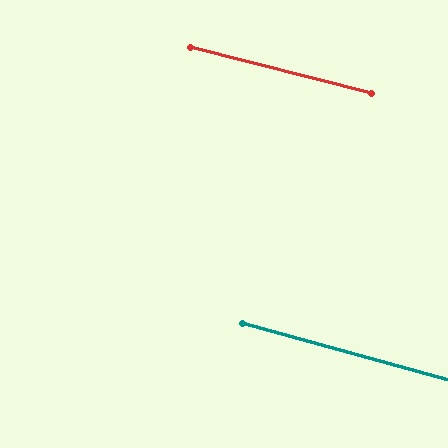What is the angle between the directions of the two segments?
Approximately 1 degree.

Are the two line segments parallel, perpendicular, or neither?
Parallel — their directions differ by only 1.4°.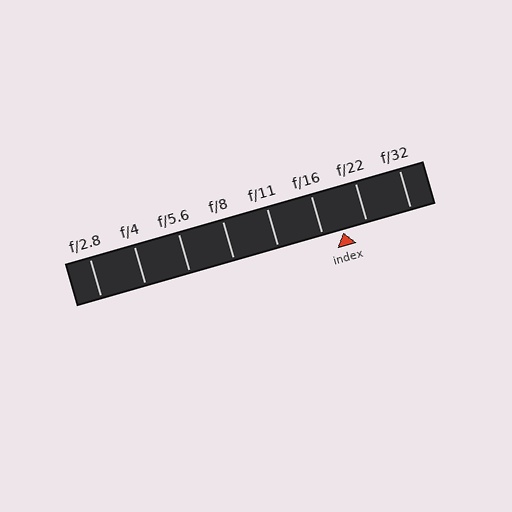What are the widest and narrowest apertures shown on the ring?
The widest aperture shown is f/2.8 and the narrowest is f/32.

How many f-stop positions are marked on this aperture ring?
There are 8 f-stop positions marked.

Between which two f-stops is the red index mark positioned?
The index mark is between f/16 and f/22.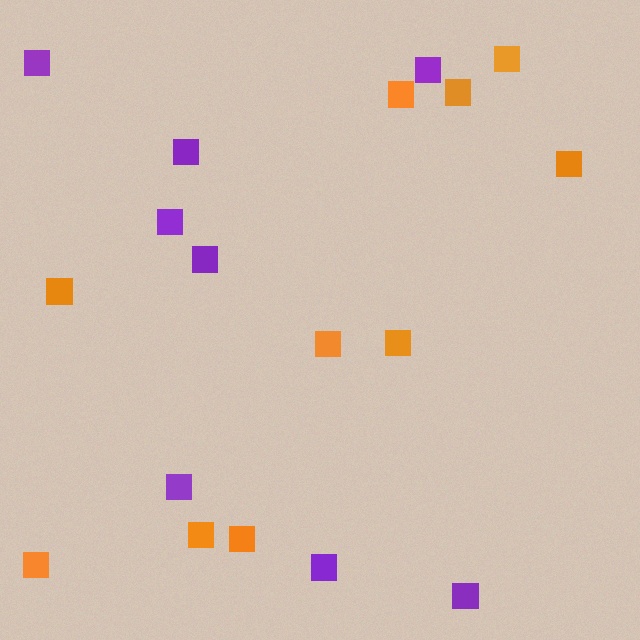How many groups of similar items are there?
There are 2 groups: one group of purple squares (8) and one group of orange squares (10).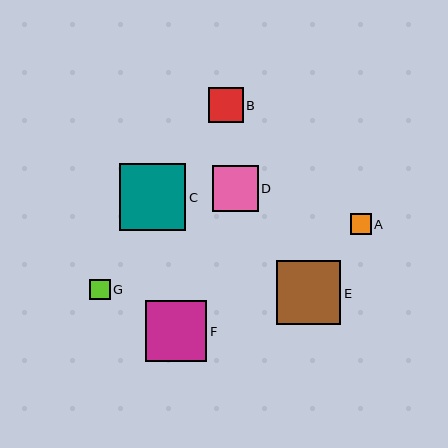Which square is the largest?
Square C is the largest with a size of approximately 67 pixels.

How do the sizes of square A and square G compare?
Square A and square G are approximately the same size.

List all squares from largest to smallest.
From largest to smallest: C, E, F, D, B, A, G.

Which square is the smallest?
Square G is the smallest with a size of approximately 20 pixels.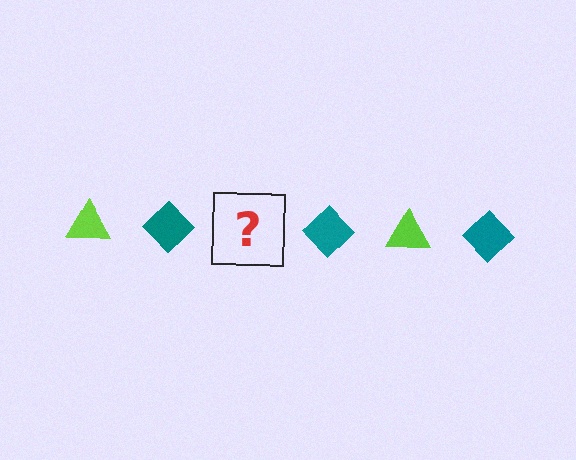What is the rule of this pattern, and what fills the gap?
The rule is that the pattern alternates between lime triangle and teal diamond. The gap should be filled with a lime triangle.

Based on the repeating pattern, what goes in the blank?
The blank should be a lime triangle.